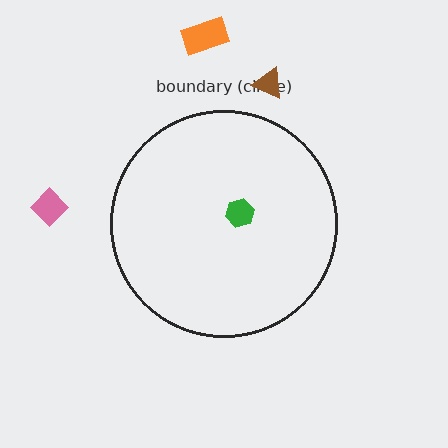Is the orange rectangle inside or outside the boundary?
Outside.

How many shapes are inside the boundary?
1 inside, 3 outside.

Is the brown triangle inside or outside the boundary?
Outside.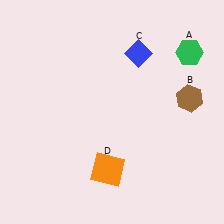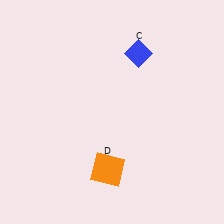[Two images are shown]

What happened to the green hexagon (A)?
The green hexagon (A) was removed in Image 2. It was in the top-right area of Image 1.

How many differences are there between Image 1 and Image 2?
There are 2 differences between the two images.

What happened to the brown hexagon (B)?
The brown hexagon (B) was removed in Image 2. It was in the top-right area of Image 1.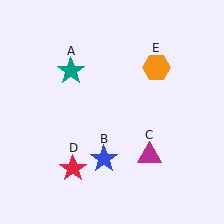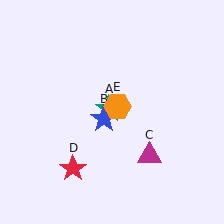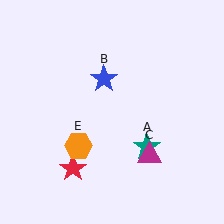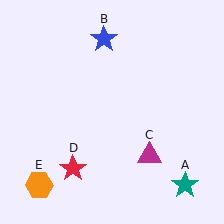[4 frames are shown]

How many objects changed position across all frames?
3 objects changed position: teal star (object A), blue star (object B), orange hexagon (object E).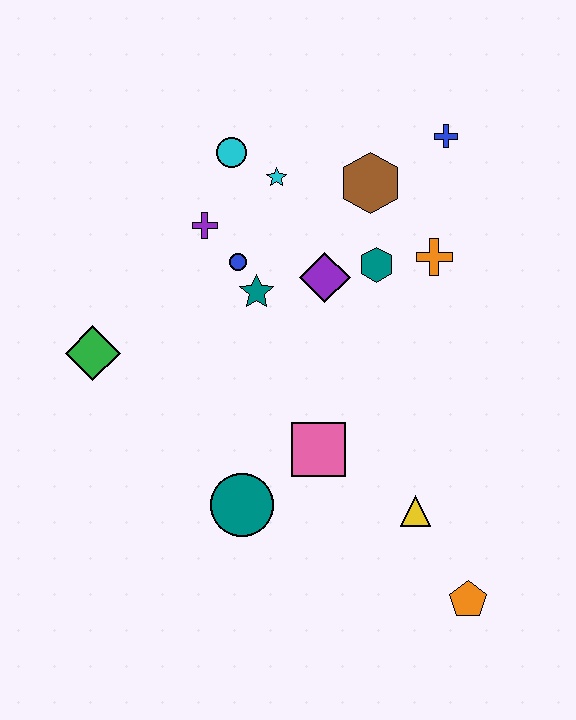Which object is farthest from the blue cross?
The orange pentagon is farthest from the blue cross.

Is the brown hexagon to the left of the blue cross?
Yes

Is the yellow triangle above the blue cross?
No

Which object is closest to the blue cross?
The brown hexagon is closest to the blue cross.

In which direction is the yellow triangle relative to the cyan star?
The yellow triangle is below the cyan star.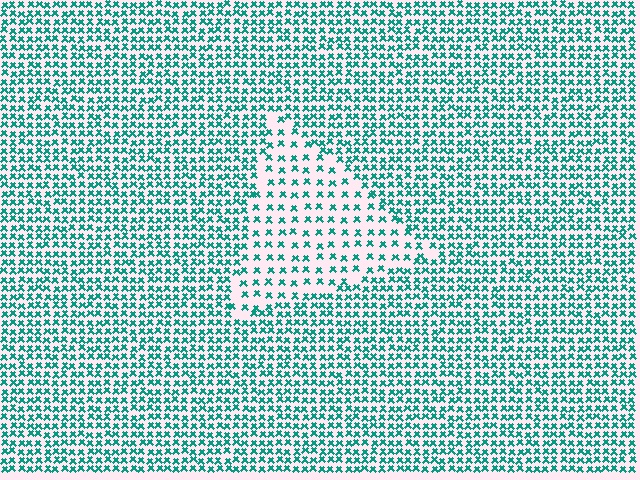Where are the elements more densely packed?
The elements are more densely packed outside the triangle boundary.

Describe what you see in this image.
The image contains small teal elements arranged at two different densities. A triangle-shaped region is visible where the elements are less densely packed than the surrounding area.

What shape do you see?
I see a triangle.